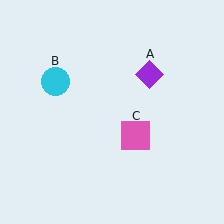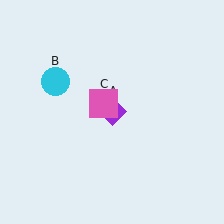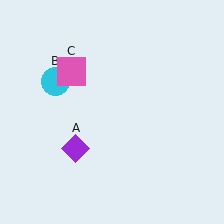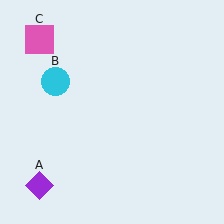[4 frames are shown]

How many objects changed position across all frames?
2 objects changed position: purple diamond (object A), pink square (object C).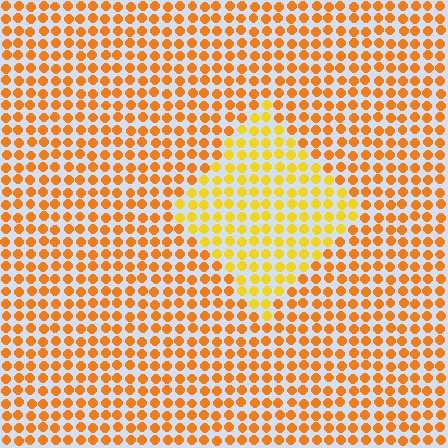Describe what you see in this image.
The image is filled with small orange elements in a uniform arrangement. A diamond-shaped region is visible where the elements are tinted to a slightly different hue, forming a subtle color boundary.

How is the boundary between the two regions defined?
The boundary is defined purely by a slight shift in hue (about 24 degrees). Spacing, size, and orientation are identical on both sides.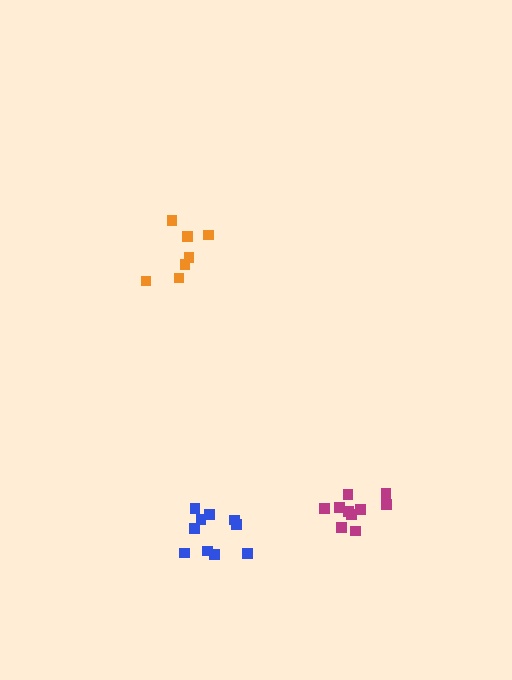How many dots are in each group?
Group 1: 10 dots, Group 2: 10 dots, Group 3: 7 dots (27 total).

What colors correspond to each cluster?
The clusters are colored: blue, magenta, orange.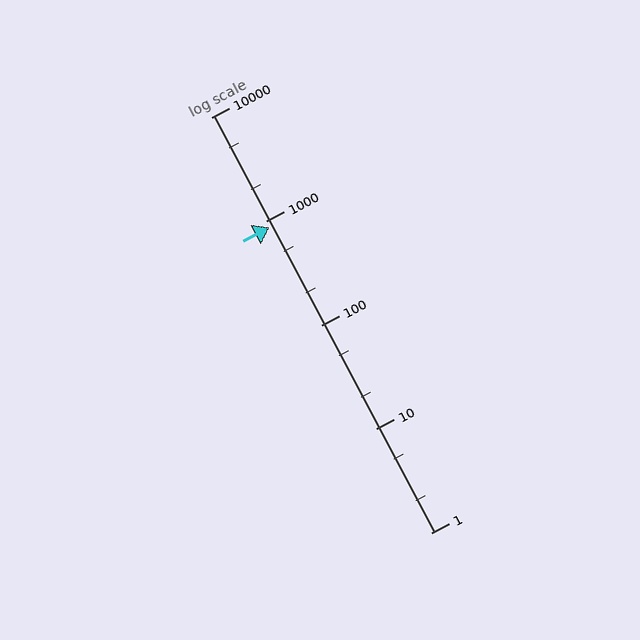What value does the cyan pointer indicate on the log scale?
The pointer indicates approximately 870.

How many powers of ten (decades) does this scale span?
The scale spans 4 decades, from 1 to 10000.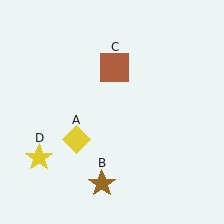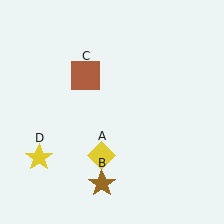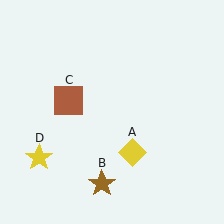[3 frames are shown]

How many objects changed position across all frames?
2 objects changed position: yellow diamond (object A), brown square (object C).